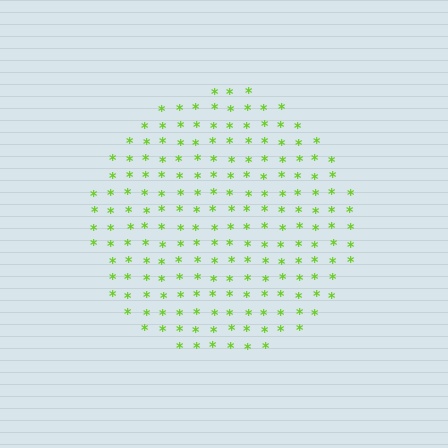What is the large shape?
The large shape is a circle.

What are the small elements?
The small elements are asterisks.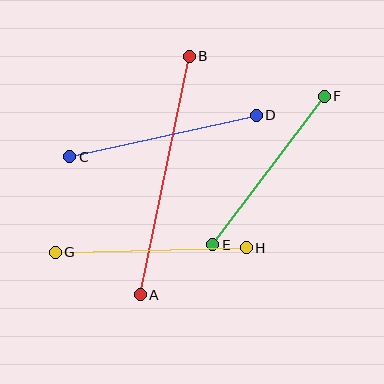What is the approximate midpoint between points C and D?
The midpoint is at approximately (163, 136) pixels.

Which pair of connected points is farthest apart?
Points A and B are farthest apart.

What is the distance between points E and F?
The distance is approximately 186 pixels.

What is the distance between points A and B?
The distance is approximately 243 pixels.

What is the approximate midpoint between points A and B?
The midpoint is at approximately (165, 175) pixels.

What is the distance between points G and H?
The distance is approximately 191 pixels.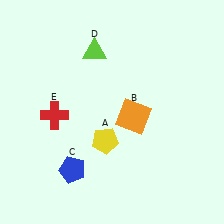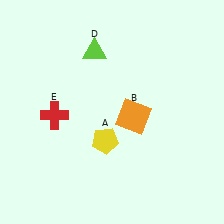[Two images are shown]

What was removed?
The blue pentagon (C) was removed in Image 2.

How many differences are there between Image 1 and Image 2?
There is 1 difference between the two images.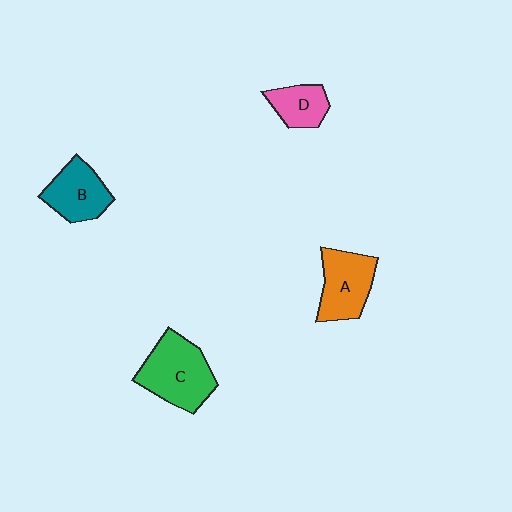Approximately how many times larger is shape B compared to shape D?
Approximately 1.4 times.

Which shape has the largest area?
Shape C (green).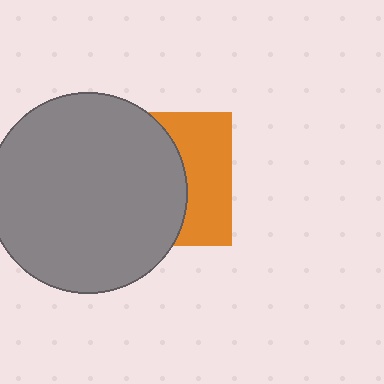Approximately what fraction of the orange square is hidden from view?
Roughly 61% of the orange square is hidden behind the gray circle.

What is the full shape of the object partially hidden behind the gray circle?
The partially hidden object is an orange square.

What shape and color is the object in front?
The object in front is a gray circle.